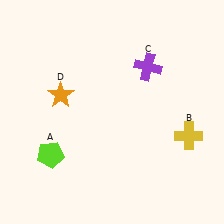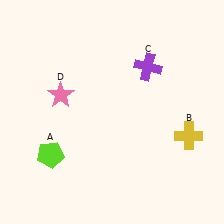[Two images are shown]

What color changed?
The star (D) changed from orange in Image 1 to pink in Image 2.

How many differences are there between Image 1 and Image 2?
There is 1 difference between the two images.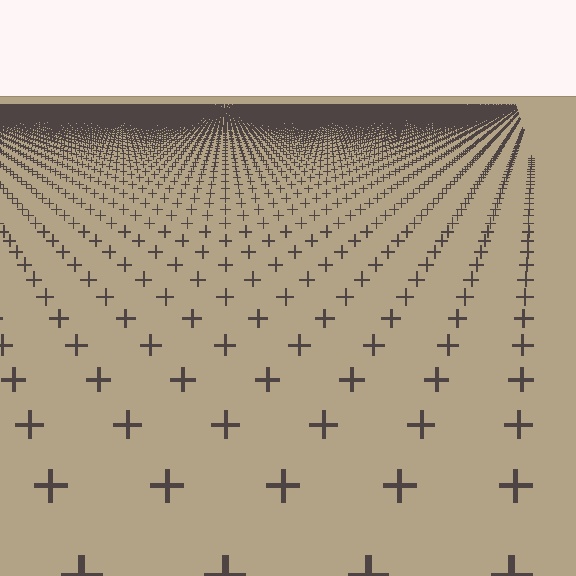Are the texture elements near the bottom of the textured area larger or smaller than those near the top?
Larger. Near the bottom, elements are closer to the viewer and appear at a bigger on-screen size.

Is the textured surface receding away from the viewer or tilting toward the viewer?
The surface is receding away from the viewer. Texture elements get smaller and denser toward the top.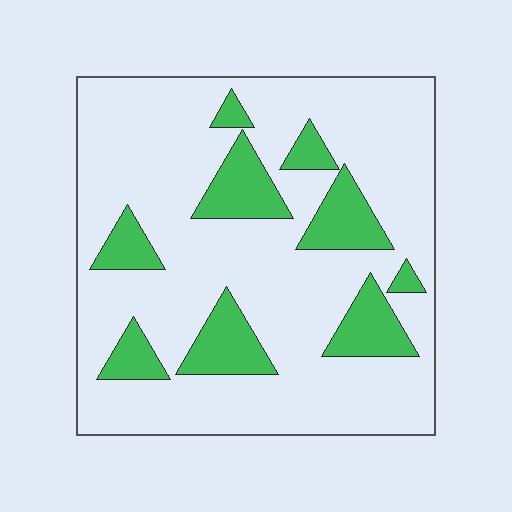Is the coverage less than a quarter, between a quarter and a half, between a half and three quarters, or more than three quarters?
Less than a quarter.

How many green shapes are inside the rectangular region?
9.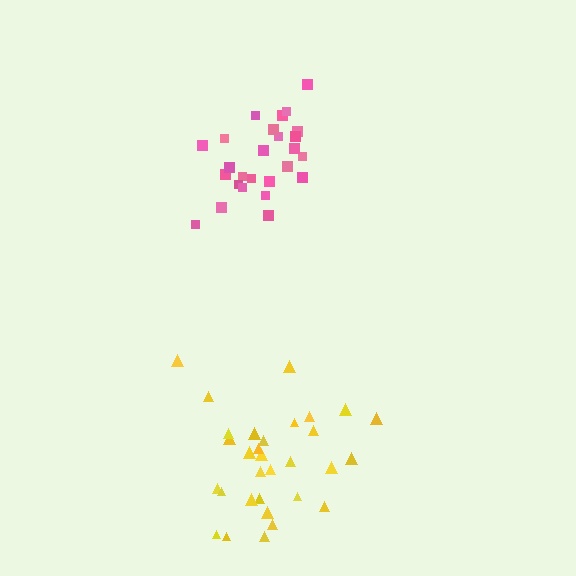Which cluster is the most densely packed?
Pink.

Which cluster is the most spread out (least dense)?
Yellow.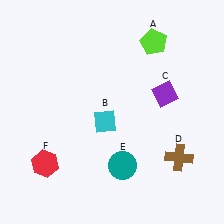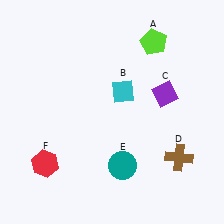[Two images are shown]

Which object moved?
The cyan diamond (B) moved up.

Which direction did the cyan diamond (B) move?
The cyan diamond (B) moved up.